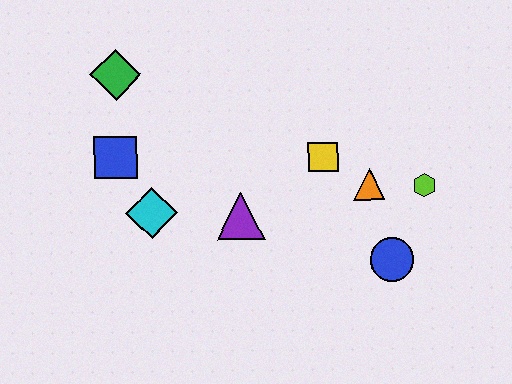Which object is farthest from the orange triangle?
The green diamond is farthest from the orange triangle.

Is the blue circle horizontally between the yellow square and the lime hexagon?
Yes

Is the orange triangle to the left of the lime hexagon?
Yes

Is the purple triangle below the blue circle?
No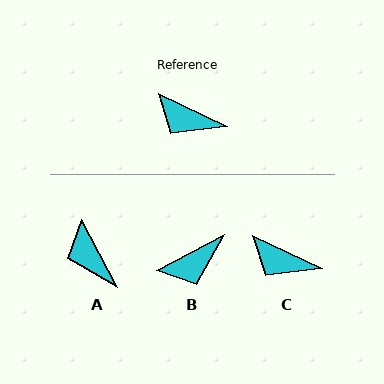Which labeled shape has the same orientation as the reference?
C.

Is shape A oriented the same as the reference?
No, it is off by about 37 degrees.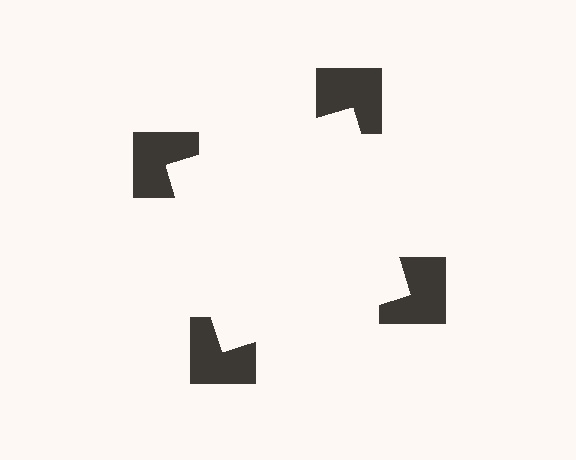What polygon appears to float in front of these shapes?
An illusory square — its edges are inferred from the aligned wedge cuts in the notched squares, not physically drawn.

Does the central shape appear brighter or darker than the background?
It typically appears slightly brighter than the background, even though no actual brightness change is drawn.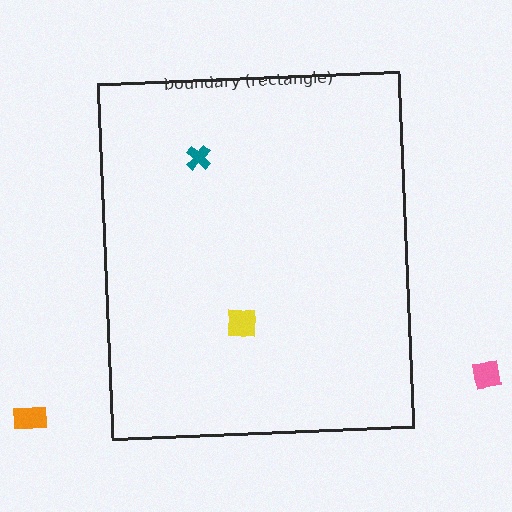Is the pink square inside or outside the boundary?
Outside.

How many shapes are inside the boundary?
2 inside, 2 outside.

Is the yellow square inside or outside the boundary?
Inside.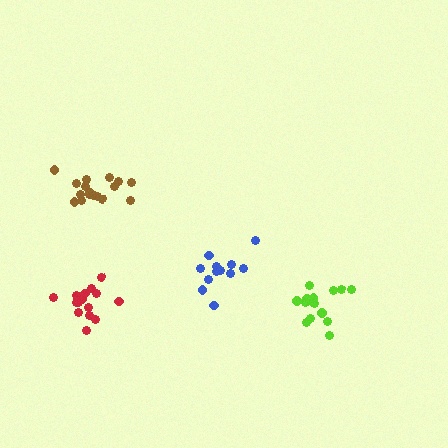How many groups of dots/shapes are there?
There are 4 groups.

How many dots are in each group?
Group 1: 12 dots, Group 2: 17 dots, Group 3: 17 dots, Group 4: 15 dots (61 total).